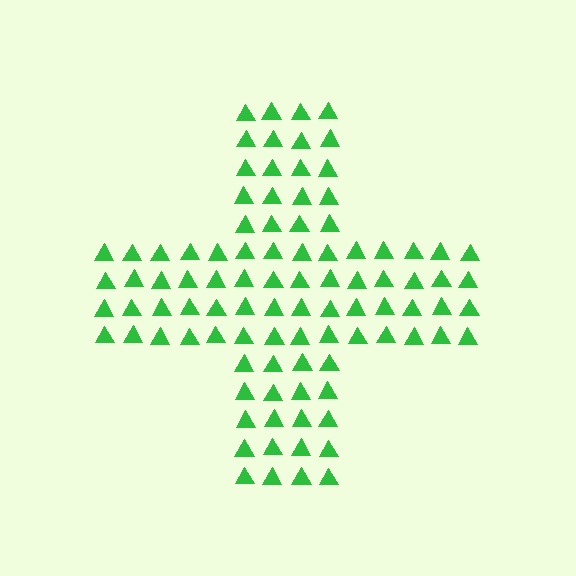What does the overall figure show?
The overall figure shows a cross.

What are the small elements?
The small elements are triangles.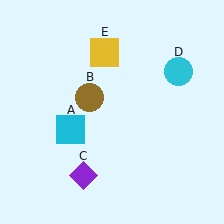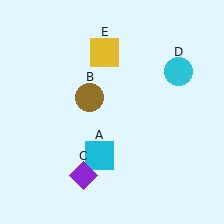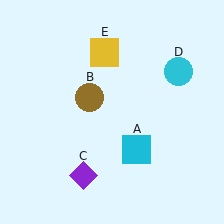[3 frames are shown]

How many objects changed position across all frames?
1 object changed position: cyan square (object A).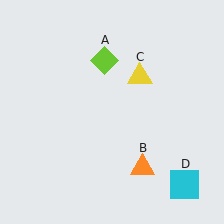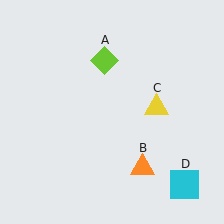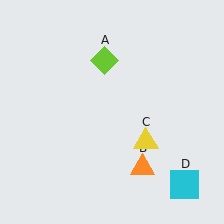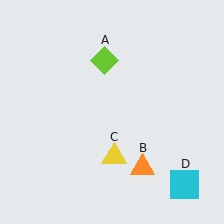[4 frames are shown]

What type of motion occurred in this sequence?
The yellow triangle (object C) rotated clockwise around the center of the scene.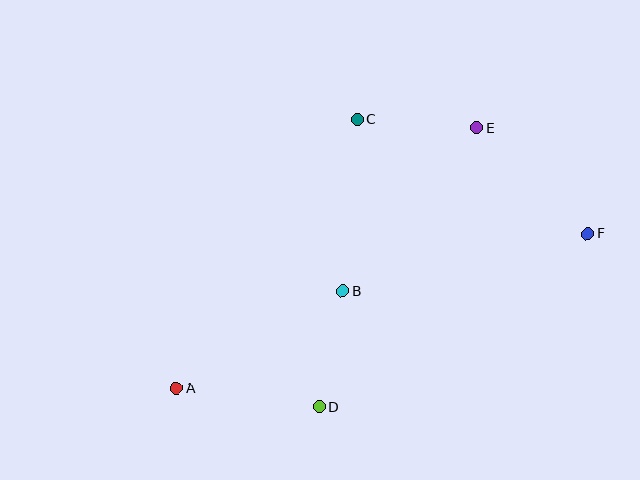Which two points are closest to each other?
Points B and D are closest to each other.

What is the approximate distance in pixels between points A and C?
The distance between A and C is approximately 324 pixels.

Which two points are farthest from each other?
Points A and F are farthest from each other.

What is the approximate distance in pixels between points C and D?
The distance between C and D is approximately 290 pixels.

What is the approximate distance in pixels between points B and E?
The distance between B and E is approximately 211 pixels.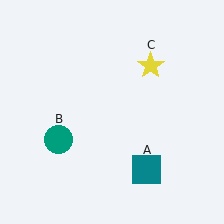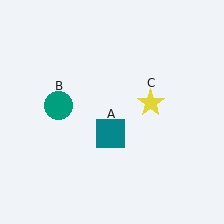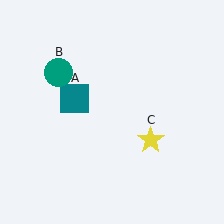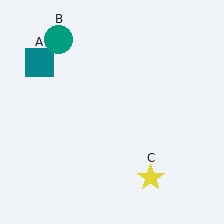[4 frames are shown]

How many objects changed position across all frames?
3 objects changed position: teal square (object A), teal circle (object B), yellow star (object C).